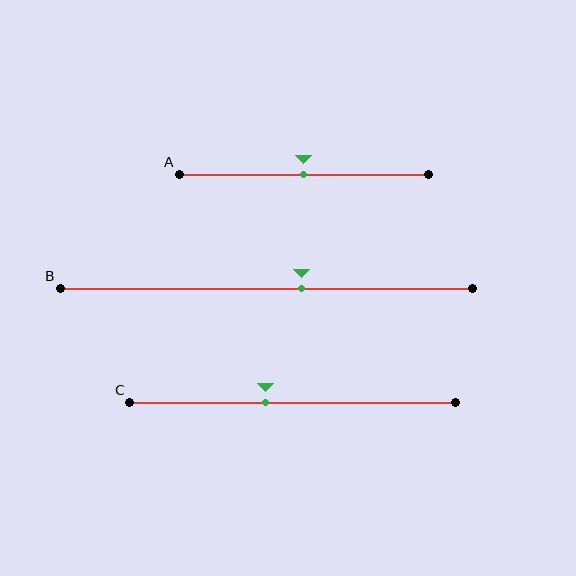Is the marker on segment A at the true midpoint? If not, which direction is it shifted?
Yes, the marker on segment A is at the true midpoint.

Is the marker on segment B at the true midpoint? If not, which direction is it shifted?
No, the marker on segment B is shifted to the right by about 8% of the segment length.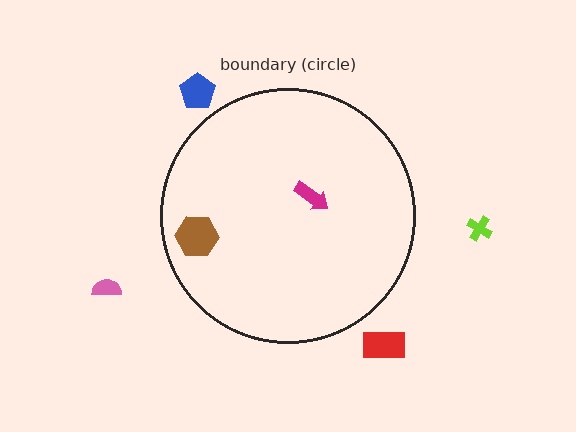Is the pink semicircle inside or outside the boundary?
Outside.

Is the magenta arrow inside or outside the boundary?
Inside.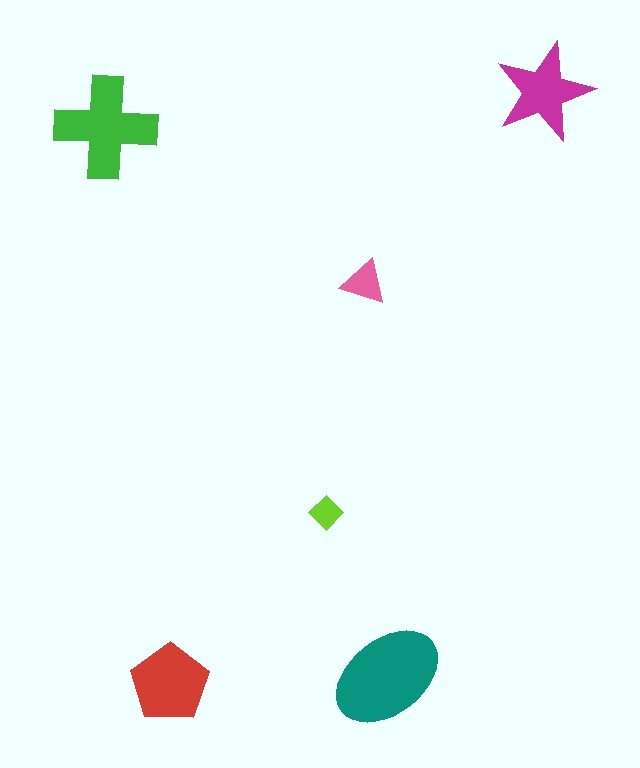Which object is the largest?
The teal ellipse.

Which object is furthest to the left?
The green cross is leftmost.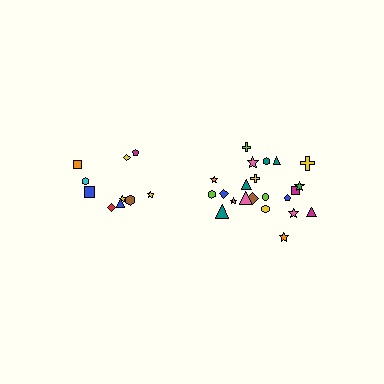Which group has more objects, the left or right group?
The right group.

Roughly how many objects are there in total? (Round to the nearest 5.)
Roughly 30 objects in total.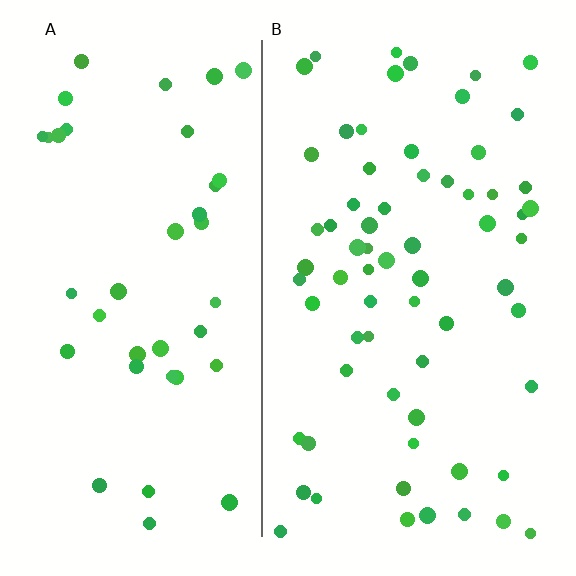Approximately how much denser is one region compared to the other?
Approximately 1.7× — region B over region A.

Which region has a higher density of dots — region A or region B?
B (the right).